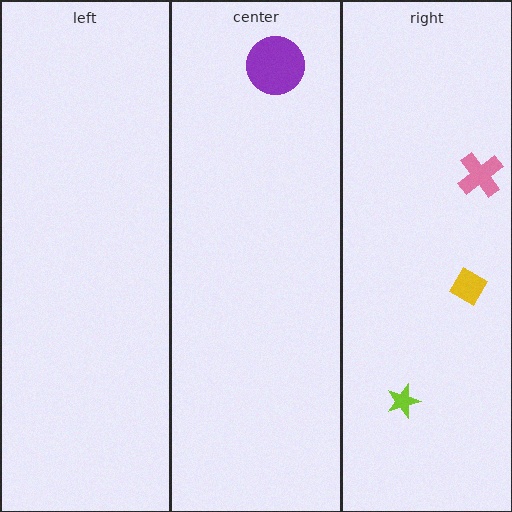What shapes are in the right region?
The yellow diamond, the lime star, the pink cross.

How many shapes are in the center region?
1.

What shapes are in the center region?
The purple circle.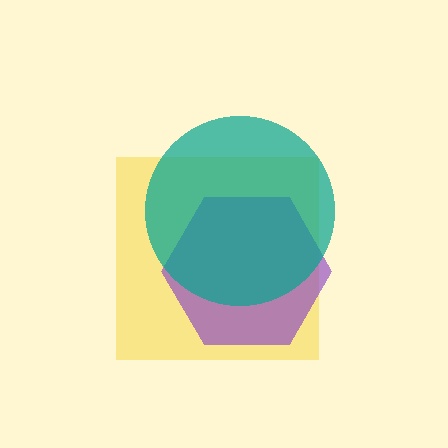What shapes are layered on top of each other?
The layered shapes are: a yellow square, a purple hexagon, a teal circle.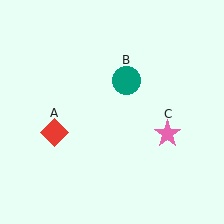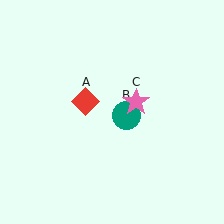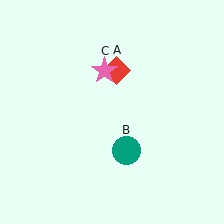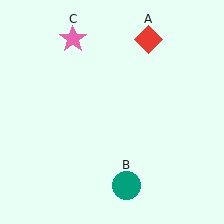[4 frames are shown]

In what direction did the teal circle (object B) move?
The teal circle (object B) moved down.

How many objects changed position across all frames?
3 objects changed position: red diamond (object A), teal circle (object B), pink star (object C).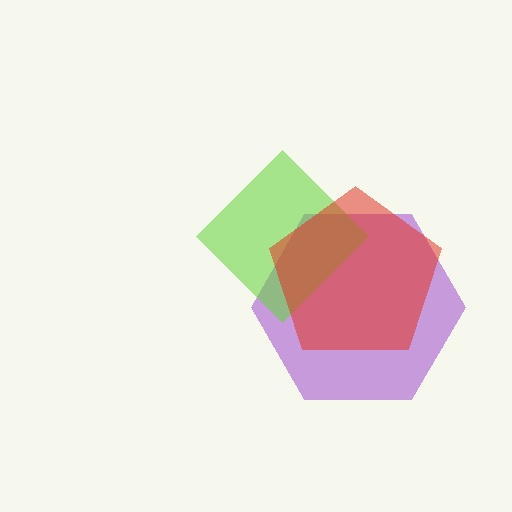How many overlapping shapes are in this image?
There are 3 overlapping shapes in the image.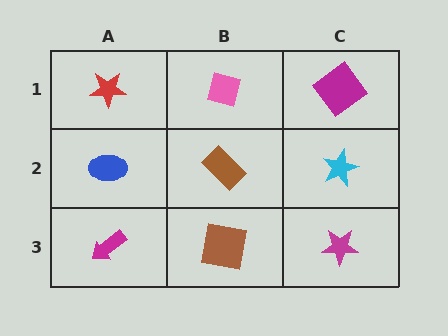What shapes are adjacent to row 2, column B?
A pink square (row 1, column B), a brown square (row 3, column B), a blue ellipse (row 2, column A), a cyan star (row 2, column C).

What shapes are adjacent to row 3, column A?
A blue ellipse (row 2, column A), a brown square (row 3, column B).